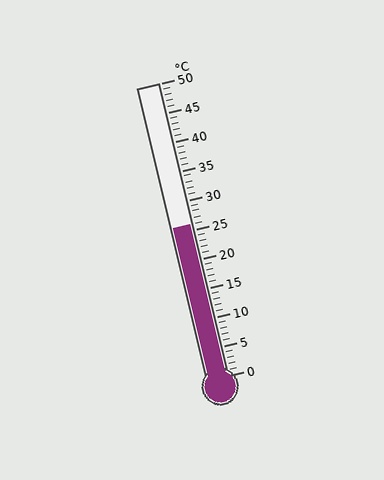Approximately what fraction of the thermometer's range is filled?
The thermometer is filled to approximately 50% of its range.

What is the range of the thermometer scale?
The thermometer scale ranges from 0°C to 50°C.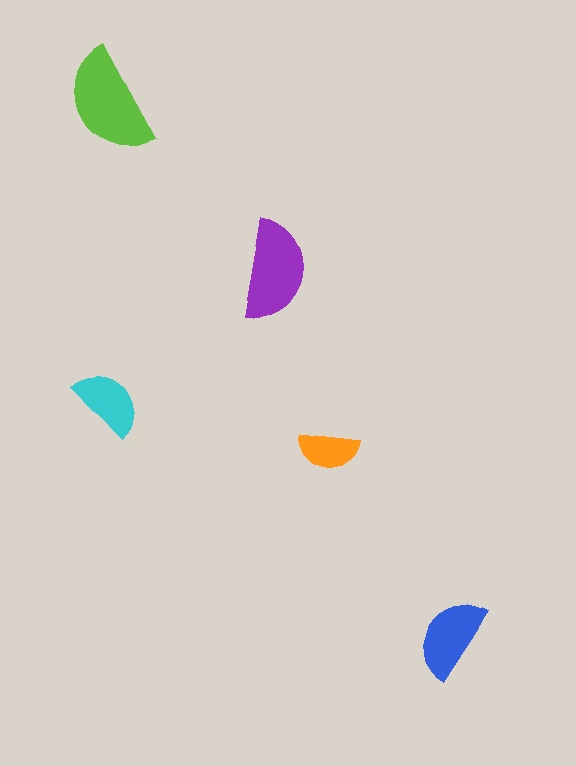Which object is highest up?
The lime semicircle is topmost.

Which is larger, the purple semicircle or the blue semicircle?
The purple one.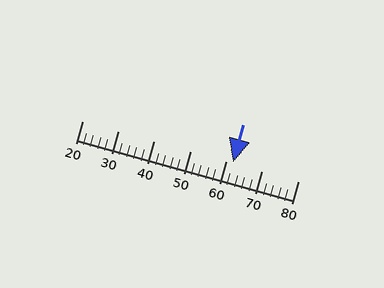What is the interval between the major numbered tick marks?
The major tick marks are spaced 10 units apart.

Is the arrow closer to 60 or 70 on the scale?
The arrow is closer to 60.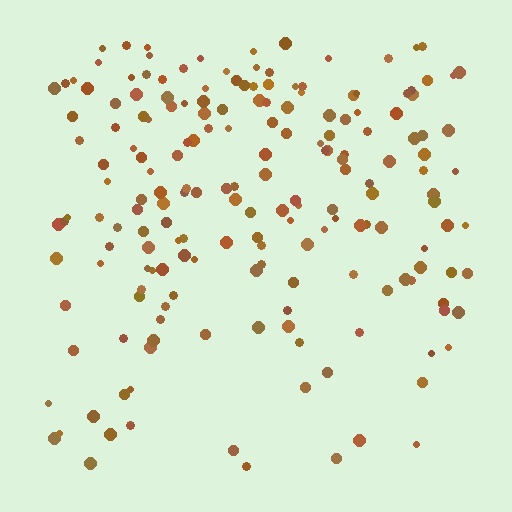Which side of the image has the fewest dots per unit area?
The bottom.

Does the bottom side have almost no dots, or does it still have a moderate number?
Still a moderate number, just noticeably fewer than the top.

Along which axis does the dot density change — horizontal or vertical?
Vertical.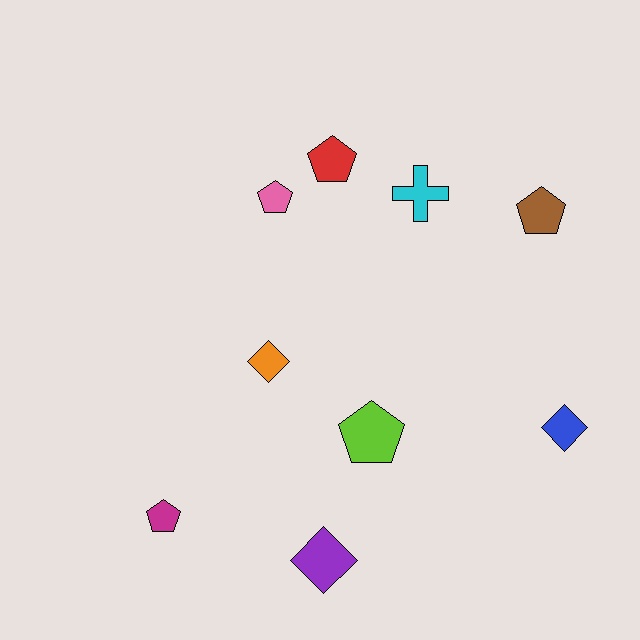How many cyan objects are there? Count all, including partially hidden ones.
There is 1 cyan object.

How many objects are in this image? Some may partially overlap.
There are 9 objects.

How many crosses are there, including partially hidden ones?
There is 1 cross.